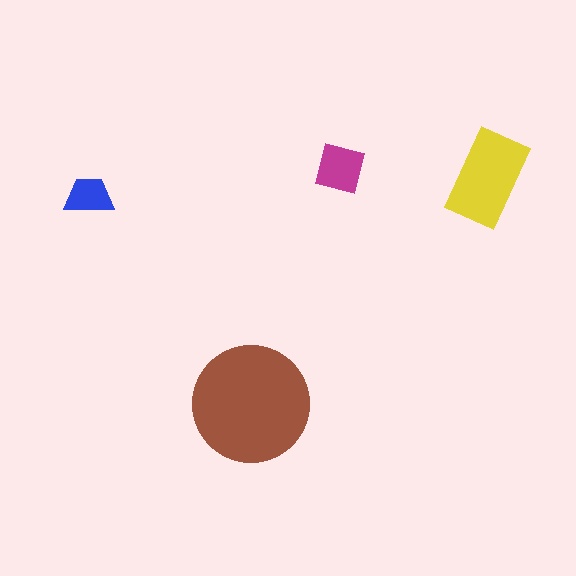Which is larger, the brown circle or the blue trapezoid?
The brown circle.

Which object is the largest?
The brown circle.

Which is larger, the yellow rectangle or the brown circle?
The brown circle.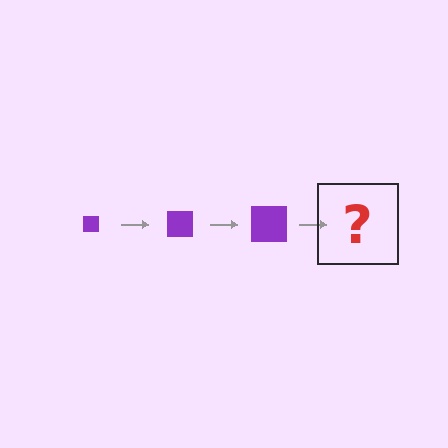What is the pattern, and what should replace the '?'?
The pattern is that the square gets progressively larger each step. The '?' should be a purple square, larger than the previous one.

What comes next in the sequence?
The next element should be a purple square, larger than the previous one.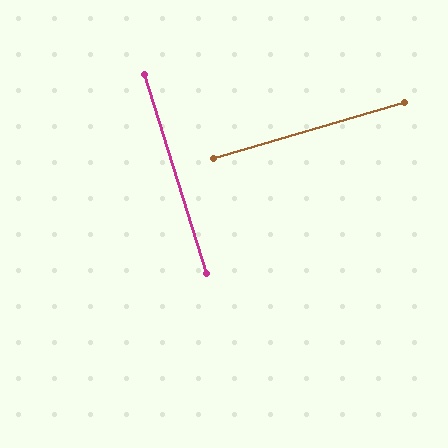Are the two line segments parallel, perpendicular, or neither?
Perpendicular — they meet at approximately 89°.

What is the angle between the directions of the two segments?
Approximately 89 degrees.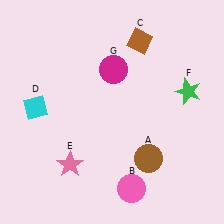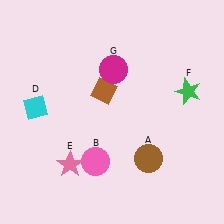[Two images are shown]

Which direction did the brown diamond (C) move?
The brown diamond (C) moved down.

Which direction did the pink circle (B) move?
The pink circle (B) moved left.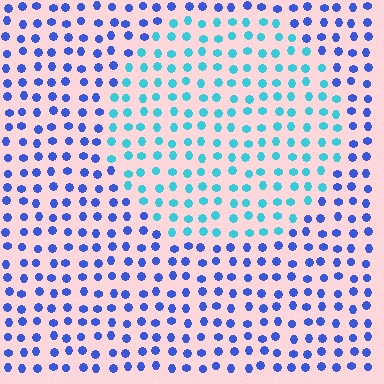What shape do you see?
I see a circle.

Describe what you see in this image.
The image is filled with small blue elements in a uniform arrangement. A circle-shaped region is visible where the elements are tinted to a slightly different hue, forming a subtle color boundary.